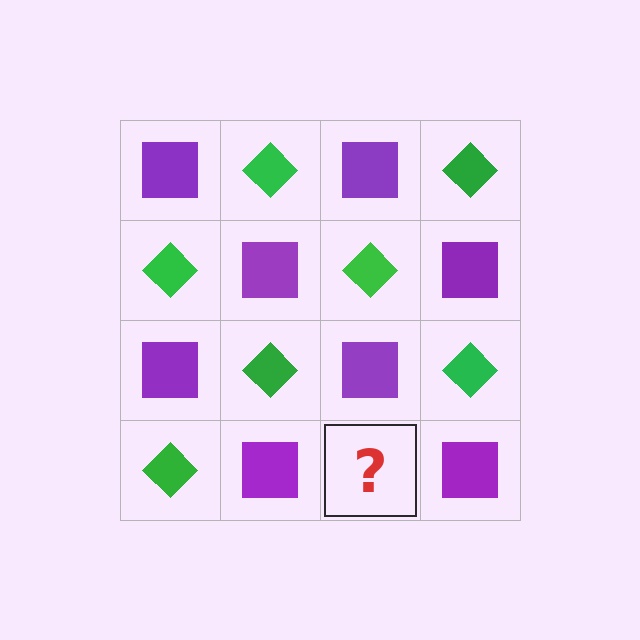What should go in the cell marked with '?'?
The missing cell should contain a green diamond.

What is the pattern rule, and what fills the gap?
The rule is that it alternates purple square and green diamond in a checkerboard pattern. The gap should be filled with a green diamond.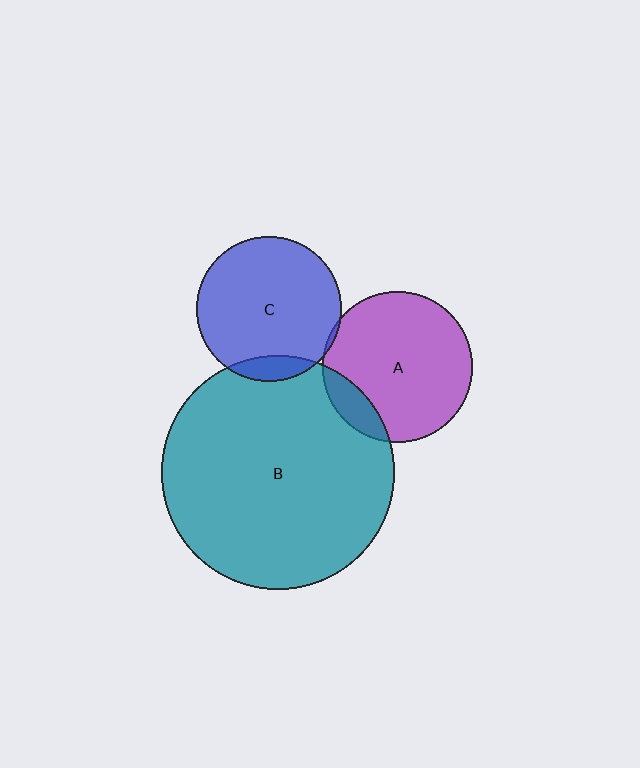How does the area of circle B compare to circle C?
Approximately 2.6 times.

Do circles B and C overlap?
Yes.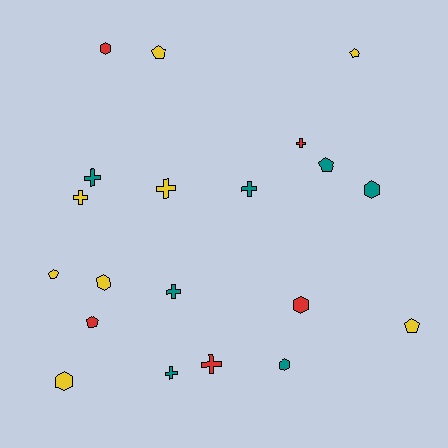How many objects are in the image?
There are 20 objects.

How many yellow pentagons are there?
There are 4 yellow pentagons.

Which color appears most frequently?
Yellow, with 8 objects.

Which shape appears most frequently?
Cross, with 8 objects.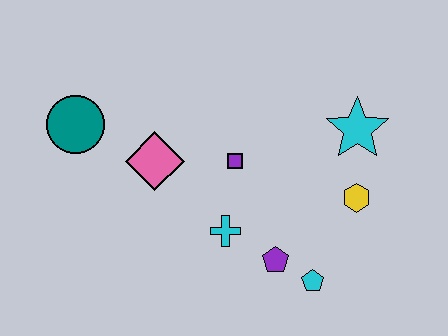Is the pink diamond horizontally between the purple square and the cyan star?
No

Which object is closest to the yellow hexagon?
The cyan star is closest to the yellow hexagon.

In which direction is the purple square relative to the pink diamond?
The purple square is to the right of the pink diamond.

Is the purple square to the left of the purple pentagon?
Yes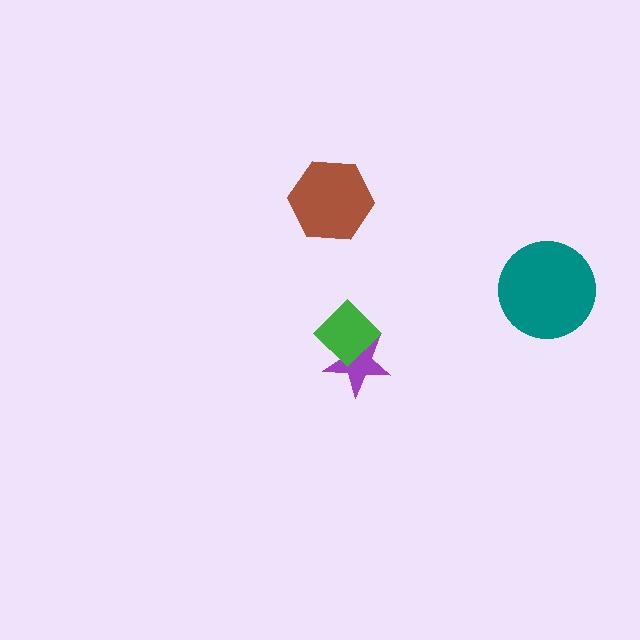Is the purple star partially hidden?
Yes, it is partially covered by another shape.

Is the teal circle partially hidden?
No, no other shape covers it.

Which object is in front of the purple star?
The green diamond is in front of the purple star.